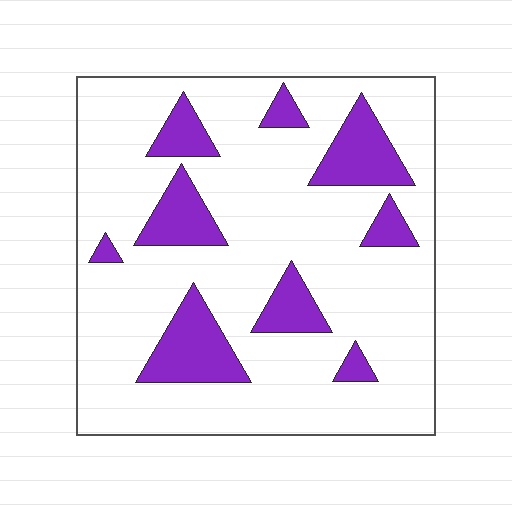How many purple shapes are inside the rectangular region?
9.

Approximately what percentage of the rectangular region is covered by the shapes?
Approximately 20%.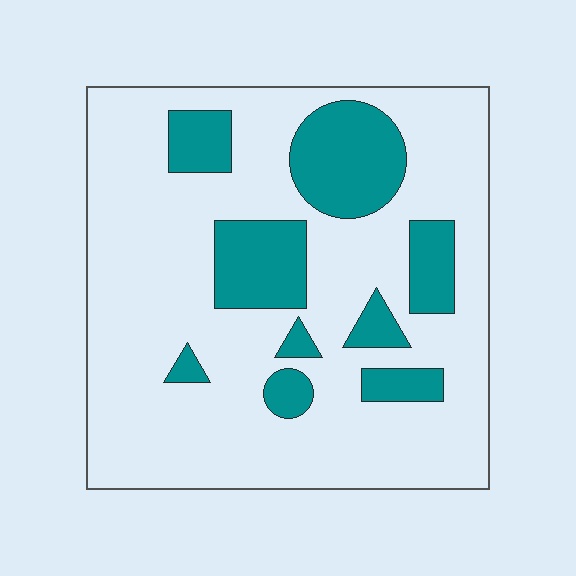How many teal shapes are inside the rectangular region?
9.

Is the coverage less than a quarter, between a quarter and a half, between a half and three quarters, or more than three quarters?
Less than a quarter.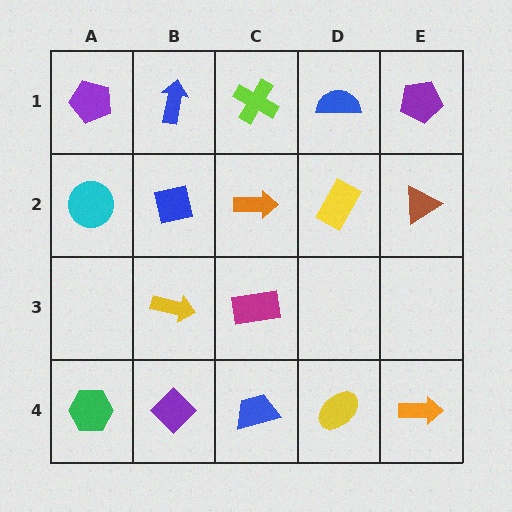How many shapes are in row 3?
2 shapes.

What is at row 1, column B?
A blue arrow.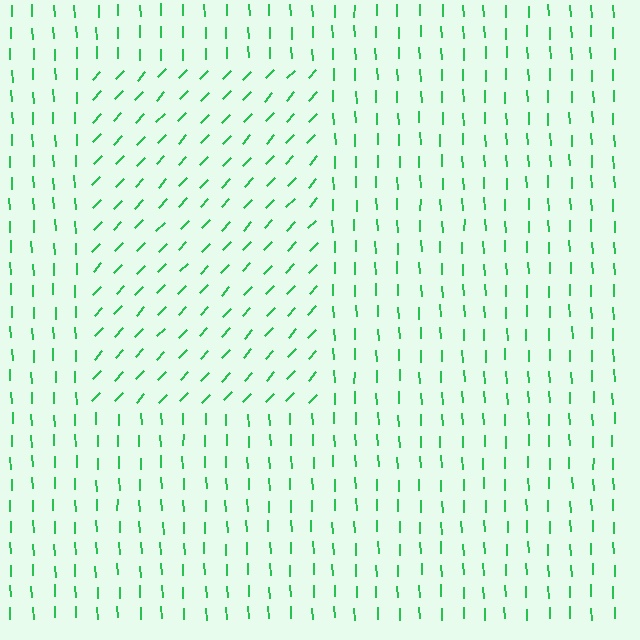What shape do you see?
I see a rectangle.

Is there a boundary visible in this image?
Yes, there is a texture boundary formed by a change in line orientation.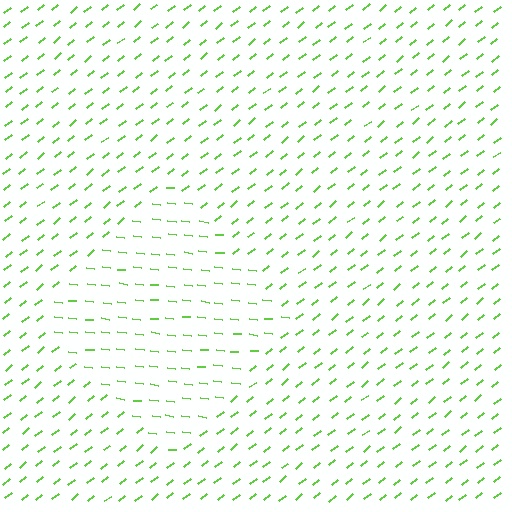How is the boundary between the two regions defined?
The boundary is defined purely by a change in line orientation (approximately 45 degrees difference). All lines are the same color and thickness.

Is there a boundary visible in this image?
Yes, there is a texture boundary formed by a change in line orientation.